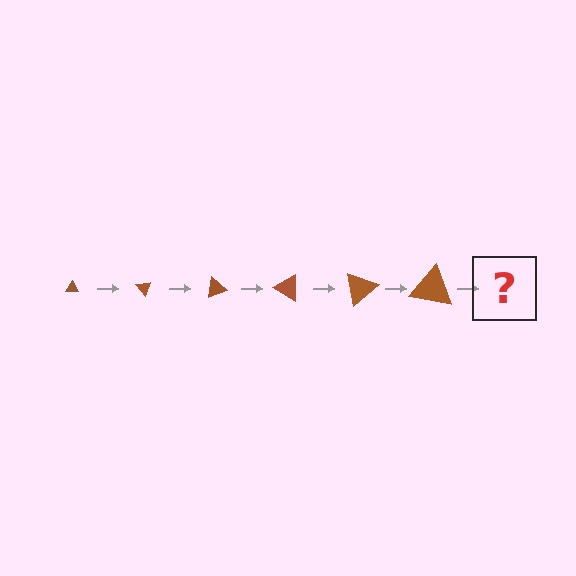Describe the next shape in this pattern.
It should be a triangle, larger than the previous one and rotated 300 degrees from the start.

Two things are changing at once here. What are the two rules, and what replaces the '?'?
The two rules are that the triangle grows larger each step and it rotates 50 degrees each step. The '?' should be a triangle, larger than the previous one and rotated 300 degrees from the start.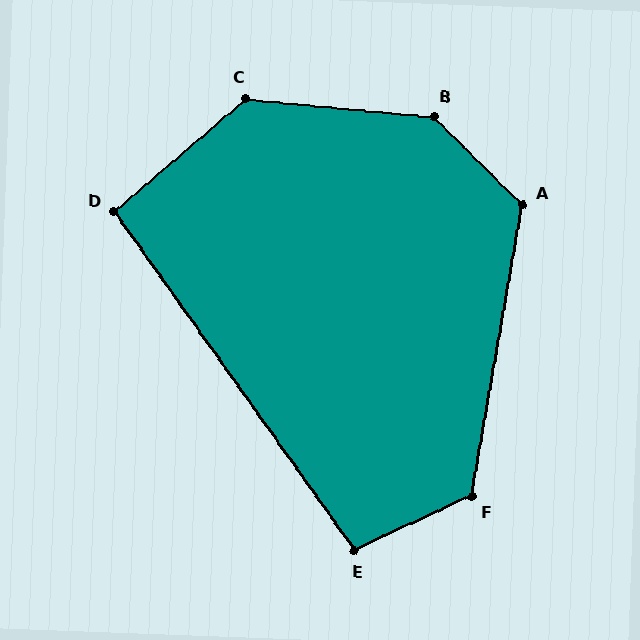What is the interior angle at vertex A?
Approximately 125 degrees (obtuse).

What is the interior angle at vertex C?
Approximately 134 degrees (obtuse).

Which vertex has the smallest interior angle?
D, at approximately 95 degrees.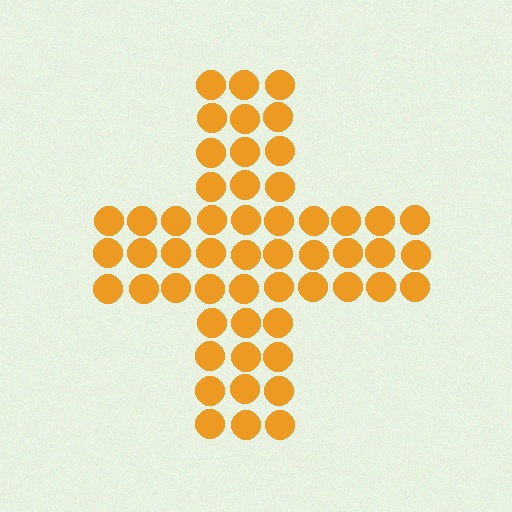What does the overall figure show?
The overall figure shows a cross.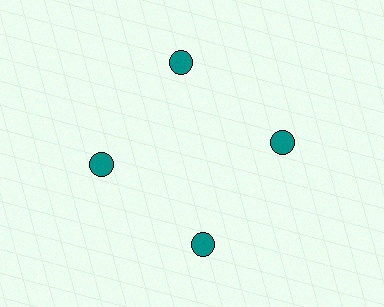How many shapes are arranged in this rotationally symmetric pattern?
There are 4 shapes, arranged in 4 groups of 1.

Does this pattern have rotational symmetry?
Yes, this pattern has 4-fold rotational symmetry. It looks the same after rotating 90 degrees around the center.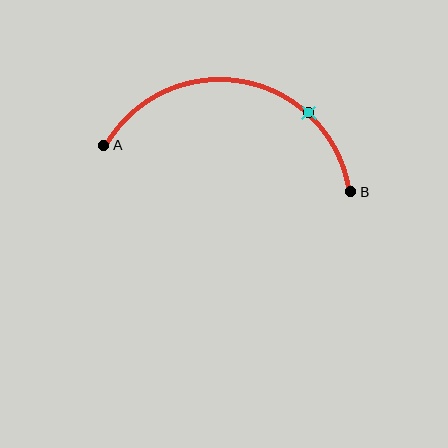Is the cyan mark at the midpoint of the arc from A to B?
No. The cyan mark lies on the arc but is closer to endpoint B. The arc midpoint would be at the point on the curve equidistant along the arc from both A and B.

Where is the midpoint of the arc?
The arc midpoint is the point on the curve farthest from the straight line joining A and B. It sits above that line.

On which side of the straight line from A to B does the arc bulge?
The arc bulges above the straight line connecting A and B.